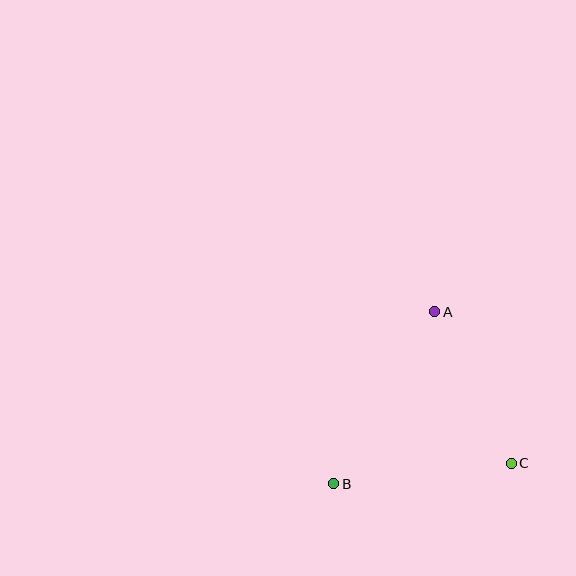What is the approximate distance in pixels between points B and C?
The distance between B and C is approximately 178 pixels.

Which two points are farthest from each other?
Points A and B are farthest from each other.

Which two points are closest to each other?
Points A and C are closest to each other.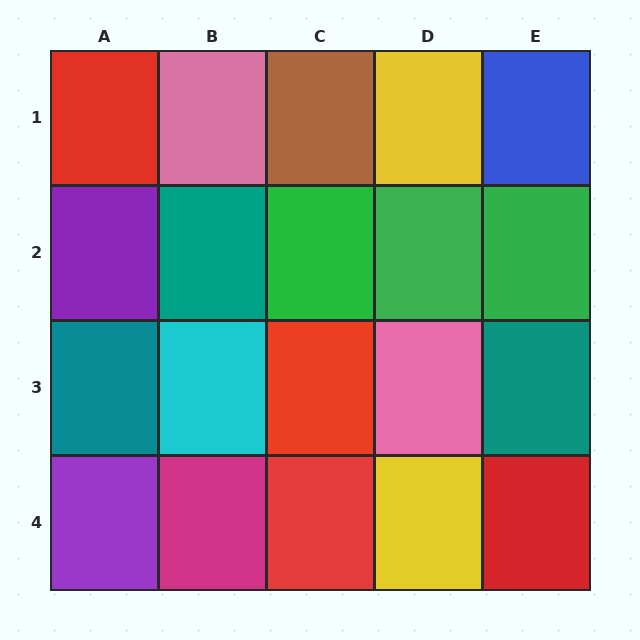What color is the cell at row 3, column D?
Pink.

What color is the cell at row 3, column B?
Cyan.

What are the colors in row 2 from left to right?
Purple, teal, green, green, green.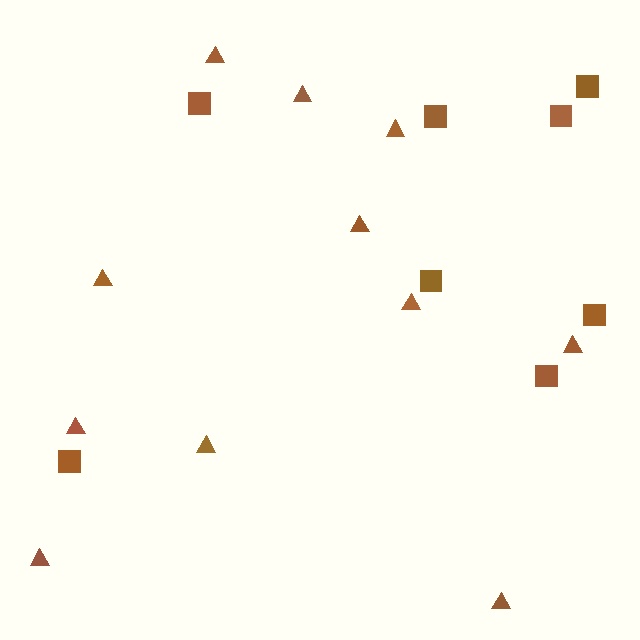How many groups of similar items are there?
There are 2 groups: one group of triangles (11) and one group of squares (8).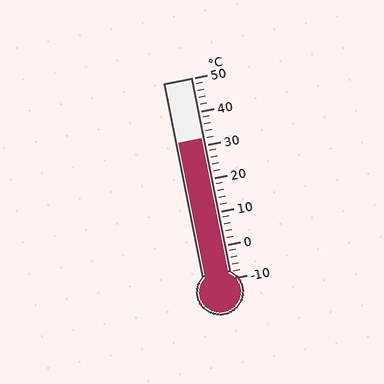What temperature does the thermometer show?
The thermometer shows approximately 32°C.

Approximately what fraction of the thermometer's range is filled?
The thermometer is filled to approximately 70% of its range.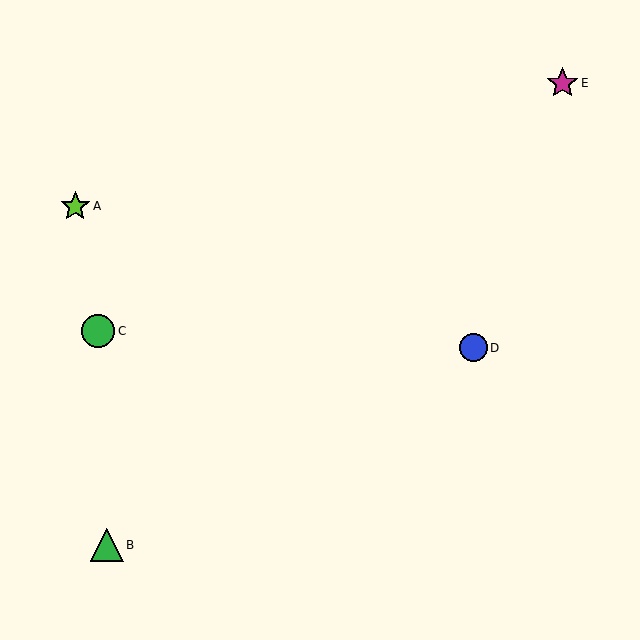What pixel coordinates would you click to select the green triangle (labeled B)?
Click at (107, 545) to select the green triangle B.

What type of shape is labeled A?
Shape A is a lime star.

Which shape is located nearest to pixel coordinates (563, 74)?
The magenta star (labeled E) at (562, 83) is nearest to that location.